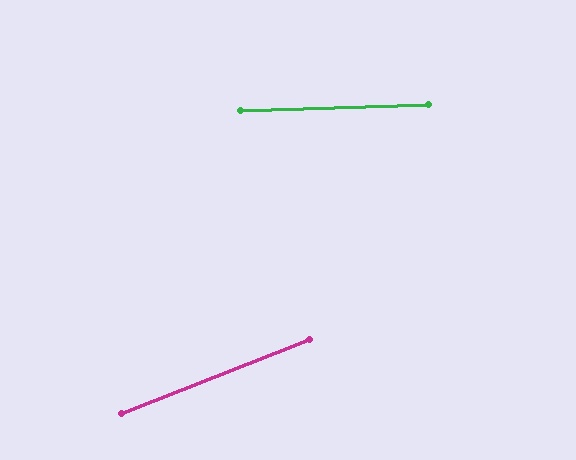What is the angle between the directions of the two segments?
Approximately 20 degrees.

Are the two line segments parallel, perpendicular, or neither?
Neither parallel nor perpendicular — they differ by about 20°.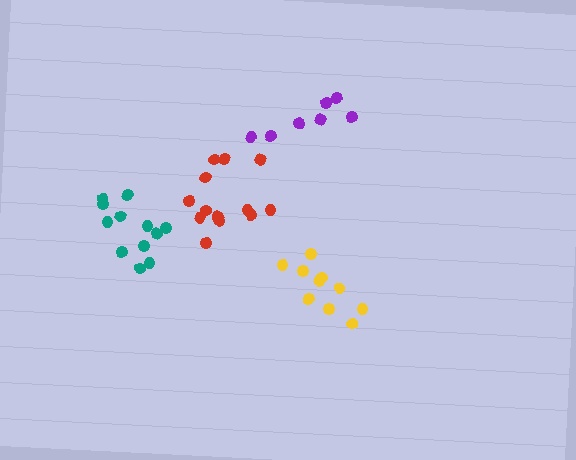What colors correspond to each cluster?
The clusters are colored: teal, yellow, red, purple.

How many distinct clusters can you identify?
There are 4 distinct clusters.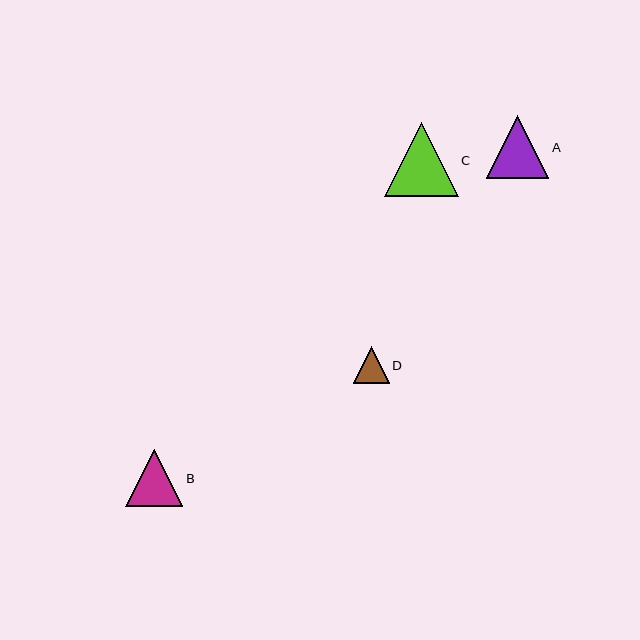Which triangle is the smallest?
Triangle D is the smallest with a size of approximately 36 pixels.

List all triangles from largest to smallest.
From largest to smallest: C, A, B, D.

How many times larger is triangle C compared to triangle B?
Triangle C is approximately 1.3 times the size of triangle B.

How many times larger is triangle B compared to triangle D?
Triangle B is approximately 1.6 times the size of triangle D.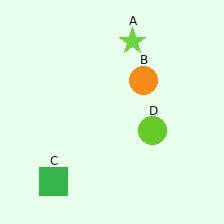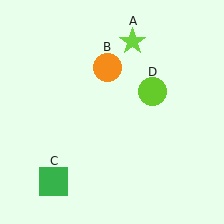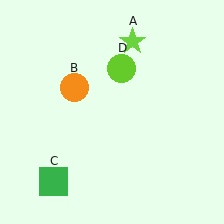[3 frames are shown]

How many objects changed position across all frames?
2 objects changed position: orange circle (object B), lime circle (object D).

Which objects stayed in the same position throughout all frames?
Lime star (object A) and green square (object C) remained stationary.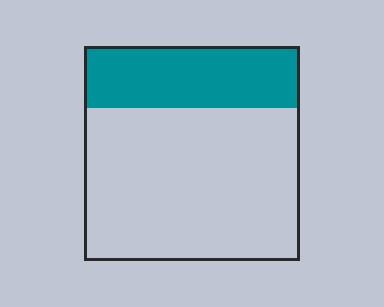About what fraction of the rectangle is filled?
About one quarter (1/4).